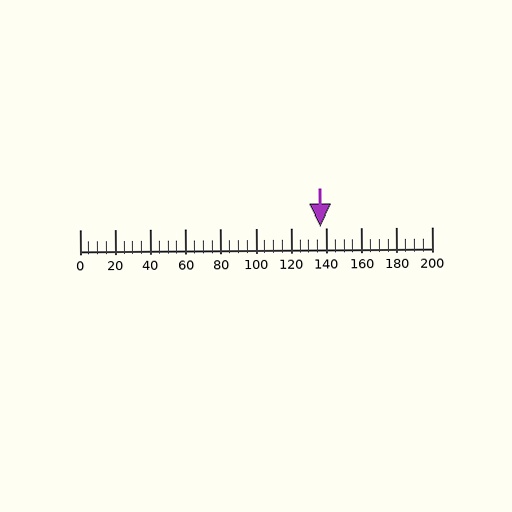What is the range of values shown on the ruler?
The ruler shows values from 0 to 200.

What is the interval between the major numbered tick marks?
The major tick marks are spaced 20 units apart.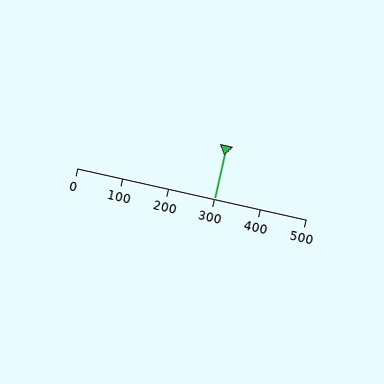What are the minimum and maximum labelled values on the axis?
The axis runs from 0 to 500.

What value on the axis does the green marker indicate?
The marker indicates approximately 300.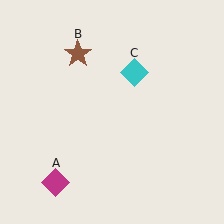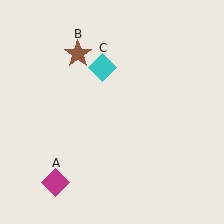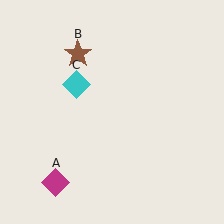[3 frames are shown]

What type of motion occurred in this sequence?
The cyan diamond (object C) rotated counterclockwise around the center of the scene.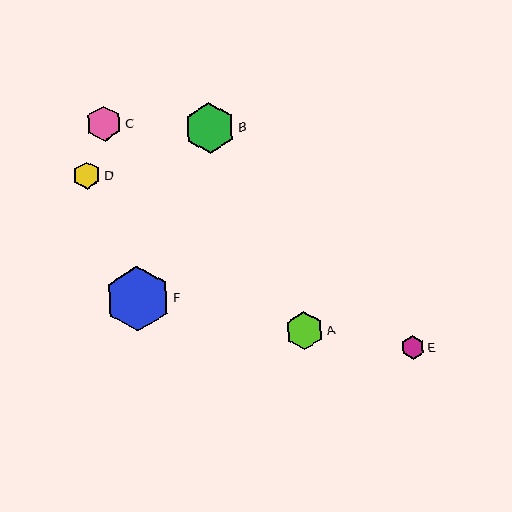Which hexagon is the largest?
Hexagon F is the largest with a size of approximately 65 pixels.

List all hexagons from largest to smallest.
From largest to smallest: F, B, A, C, D, E.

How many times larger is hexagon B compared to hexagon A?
Hexagon B is approximately 1.3 times the size of hexagon A.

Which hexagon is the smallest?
Hexagon E is the smallest with a size of approximately 24 pixels.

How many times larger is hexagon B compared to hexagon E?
Hexagon B is approximately 2.1 times the size of hexagon E.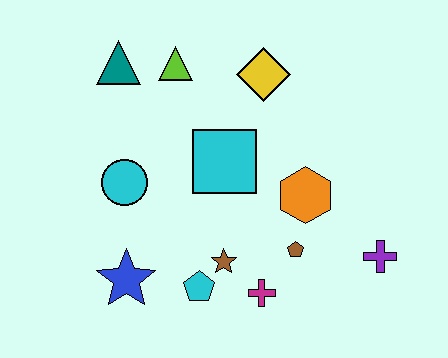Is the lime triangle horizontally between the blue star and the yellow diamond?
Yes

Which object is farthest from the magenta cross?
The teal triangle is farthest from the magenta cross.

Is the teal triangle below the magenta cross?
No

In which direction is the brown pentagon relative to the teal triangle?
The brown pentagon is below the teal triangle.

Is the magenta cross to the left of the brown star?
No